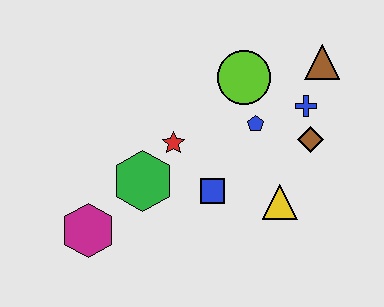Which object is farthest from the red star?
The brown triangle is farthest from the red star.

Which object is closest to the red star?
The green hexagon is closest to the red star.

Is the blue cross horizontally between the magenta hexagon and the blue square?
No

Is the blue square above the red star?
No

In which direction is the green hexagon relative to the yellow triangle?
The green hexagon is to the left of the yellow triangle.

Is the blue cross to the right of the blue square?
Yes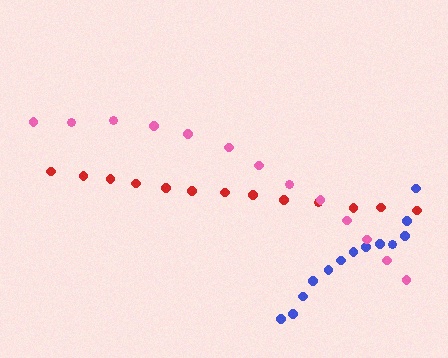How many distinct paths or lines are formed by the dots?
There are 3 distinct paths.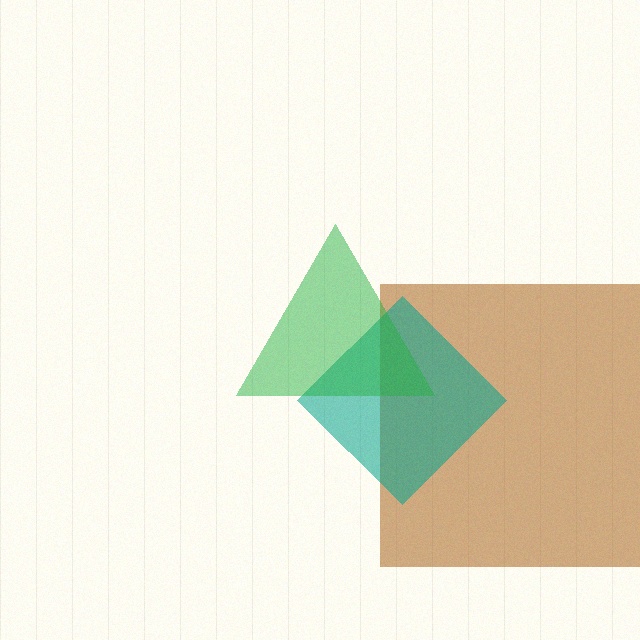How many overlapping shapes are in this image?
There are 3 overlapping shapes in the image.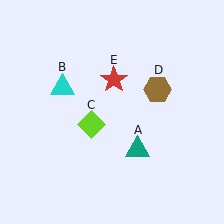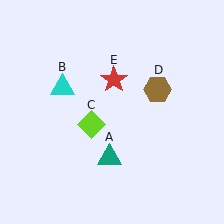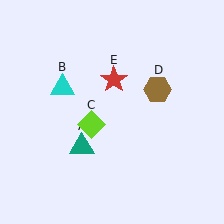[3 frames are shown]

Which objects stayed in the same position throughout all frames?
Cyan triangle (object B) and lime diamond (object C) and brown hexagon (object D) and red star (object E) remained stationary.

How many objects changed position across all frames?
1 object changed position: teal triangle (object A).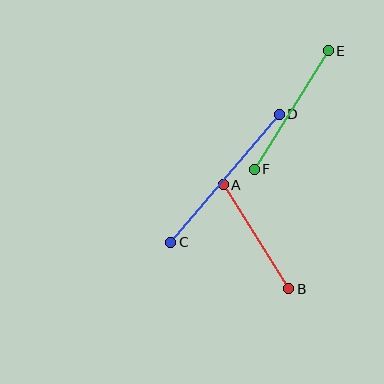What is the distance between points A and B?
The distance is approximately 123 pixels.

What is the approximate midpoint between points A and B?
The midpoint is at approximately (256, 237) pixels.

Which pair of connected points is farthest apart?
Points C and D are farthest apart.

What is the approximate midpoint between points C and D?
The midpoint is at approximately (225, 178) pixels.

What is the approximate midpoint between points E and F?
The midpoint is at approximately (291, 110) pixels.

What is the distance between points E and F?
The distance is approximately 140 pixels.